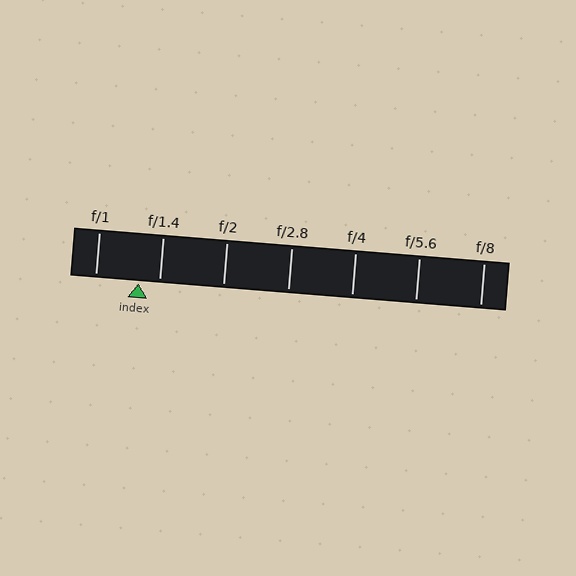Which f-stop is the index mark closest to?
The index mark is closest to f/1.4.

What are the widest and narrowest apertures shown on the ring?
The widest aperture shown is f/1 and the narrowest is f/8.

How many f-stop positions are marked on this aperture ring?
There are 7 f-stop positions marked.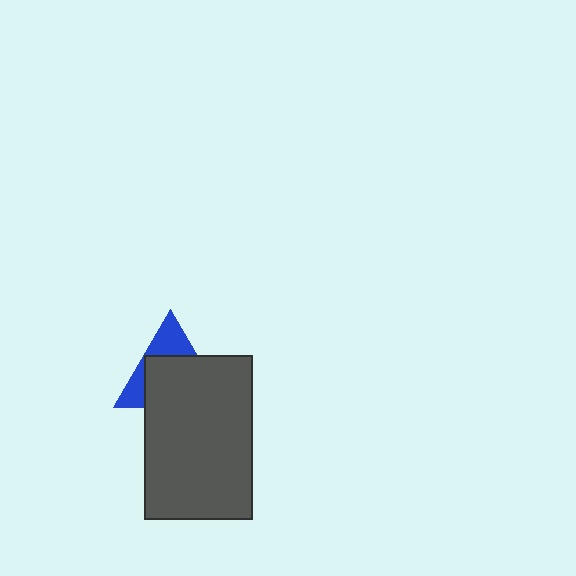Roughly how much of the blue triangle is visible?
A small part of it is visible (roughly 37%).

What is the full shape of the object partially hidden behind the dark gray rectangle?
The partially hidden object is a blue triangle.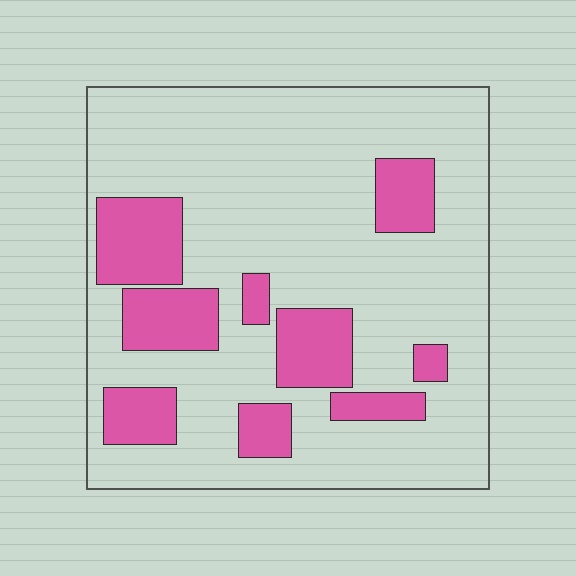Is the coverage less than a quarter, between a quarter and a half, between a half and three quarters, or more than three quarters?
Less than a quarter.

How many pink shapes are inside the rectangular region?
9.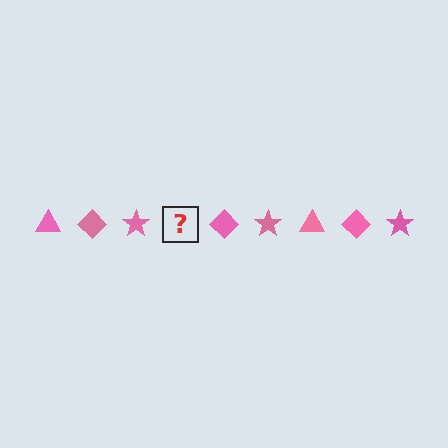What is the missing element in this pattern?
The missing element is a pink triangle.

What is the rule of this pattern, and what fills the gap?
The rule is that the pattern cycles through triangle, diamond, star shapes in pink. The gap should be filled with a pink triangle.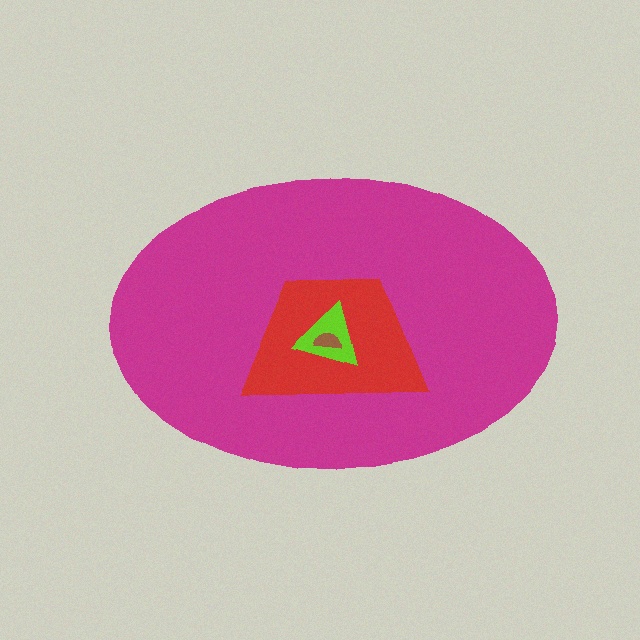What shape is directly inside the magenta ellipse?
The red trapezoid.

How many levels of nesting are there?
4.